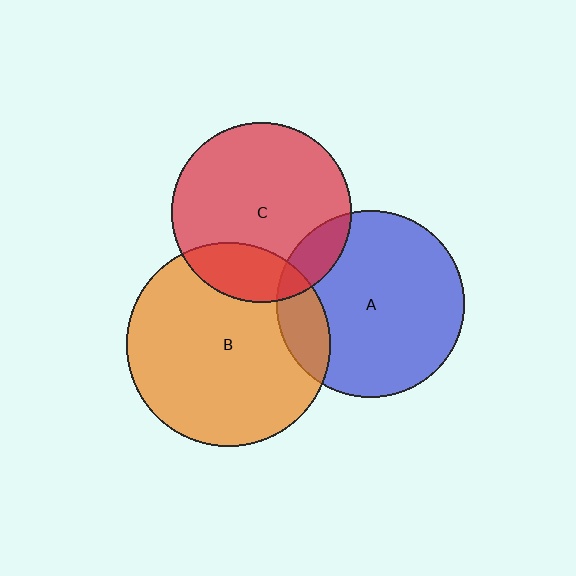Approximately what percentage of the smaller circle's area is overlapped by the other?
Approximately 15%.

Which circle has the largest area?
Circle B (orange).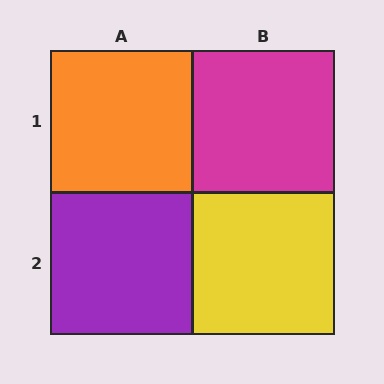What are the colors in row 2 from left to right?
Purple, yellow.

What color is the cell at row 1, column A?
Orange.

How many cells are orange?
1 cell is orange.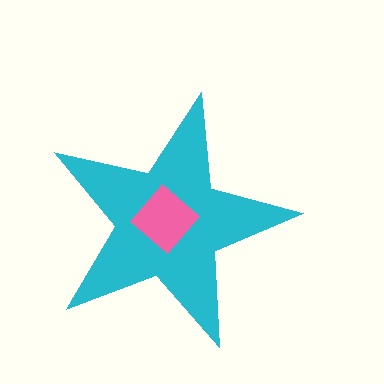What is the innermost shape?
The pink diamond.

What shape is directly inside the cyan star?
The pink diamond.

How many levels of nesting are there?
2.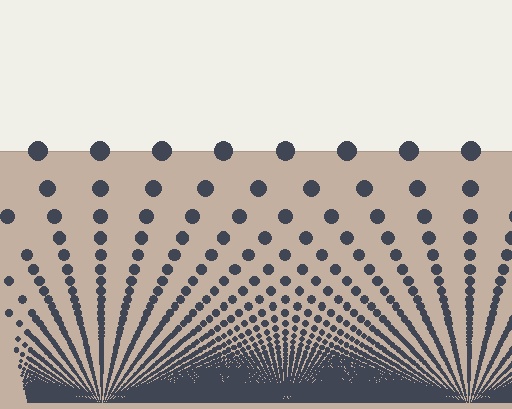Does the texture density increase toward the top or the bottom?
Density increases toward the bottom.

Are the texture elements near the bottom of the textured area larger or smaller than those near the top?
Smaller. The gradient is inverted — elements near the bottom are smaller and denser.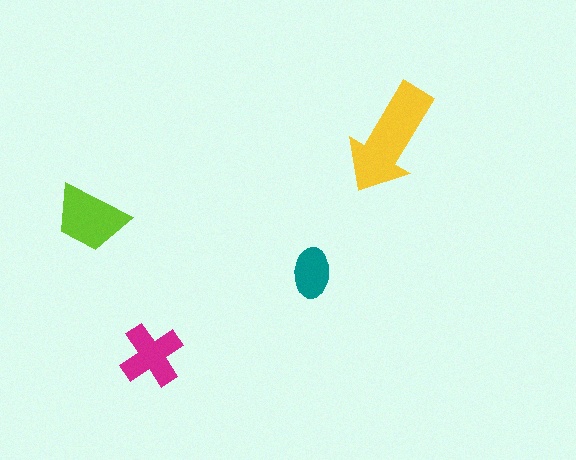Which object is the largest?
The yellow arrow.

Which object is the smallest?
The teal ellipse.